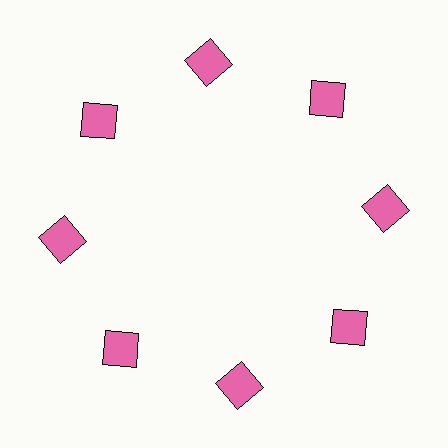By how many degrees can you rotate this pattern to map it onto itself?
The pattern maps onto itself every 45 degrees of rotation.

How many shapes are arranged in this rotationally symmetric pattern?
There are 8 shapes, arranged in 8 groups of 1.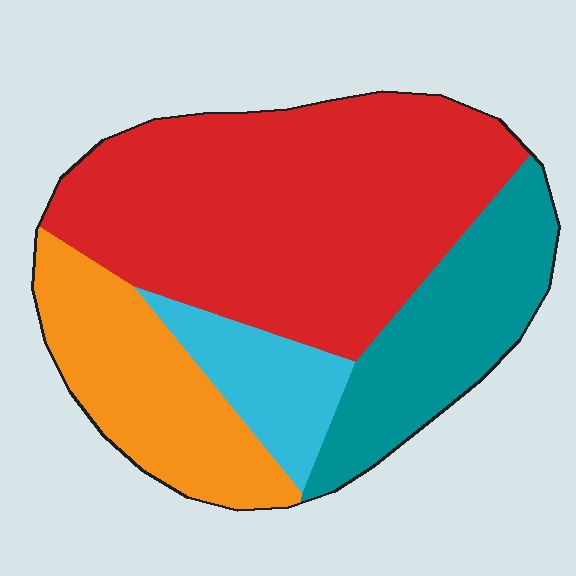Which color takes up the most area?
Red, at roughly 50%.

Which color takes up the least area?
Cyan, at roughly 10%.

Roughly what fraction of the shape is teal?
Teal covers 20% of the shape.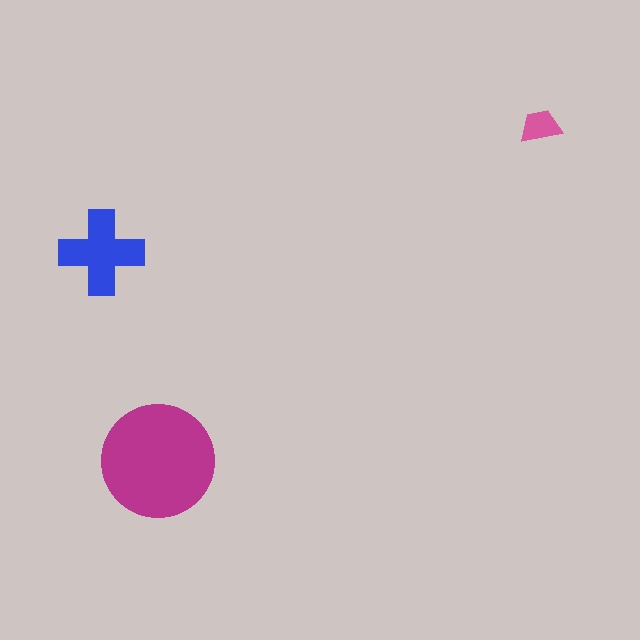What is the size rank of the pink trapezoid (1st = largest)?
3rd.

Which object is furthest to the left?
The blue cross is leftmost.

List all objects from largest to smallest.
The magenta circle, the blue cross, the pink trapezoid.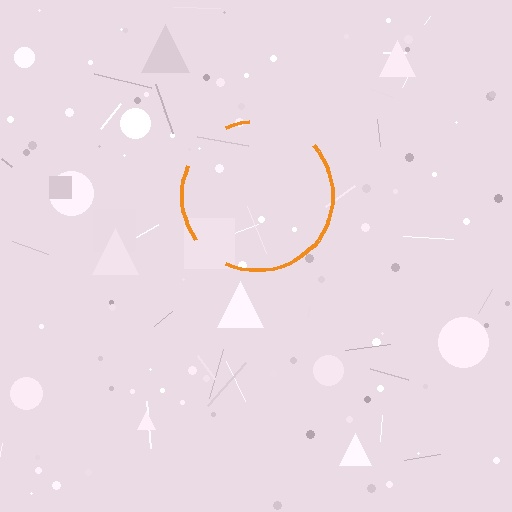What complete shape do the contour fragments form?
The contour fragments form a circle.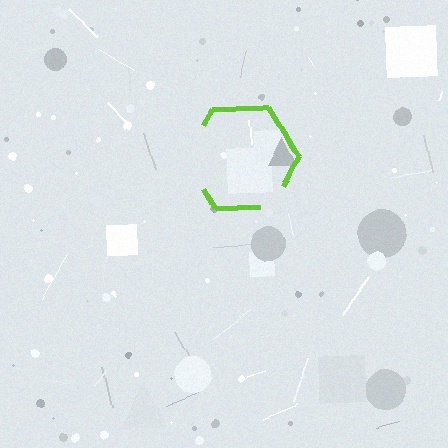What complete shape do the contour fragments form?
The contour fragments form a hexagon.